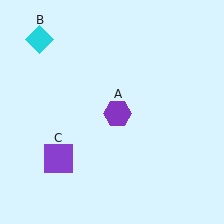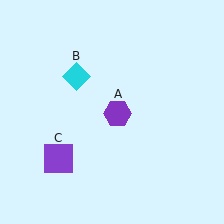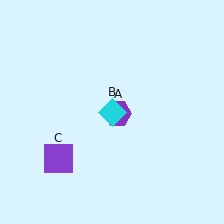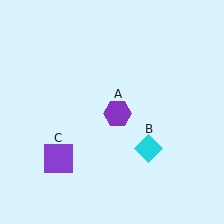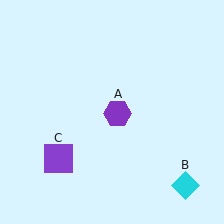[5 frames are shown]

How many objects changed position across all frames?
1 object changed position: cyan diamond (object B).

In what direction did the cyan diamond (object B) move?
The cyan diamond (object B) moved down and to the right.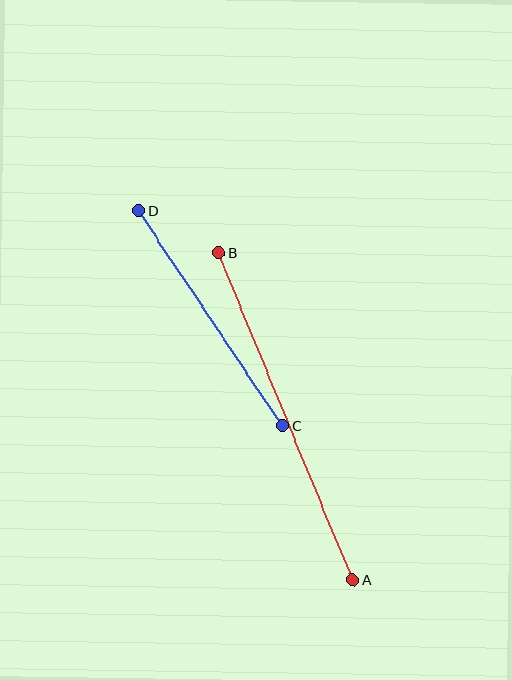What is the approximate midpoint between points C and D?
The midpoint is at approximately (210, 318) pixels.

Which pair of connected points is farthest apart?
Points A and B are farthest apart.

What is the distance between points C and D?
The distance is approximately 258 pixels.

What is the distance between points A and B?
The distance is approximately 353 pixels.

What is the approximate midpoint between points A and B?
The midpoint is at approximately (286, 416) pixels.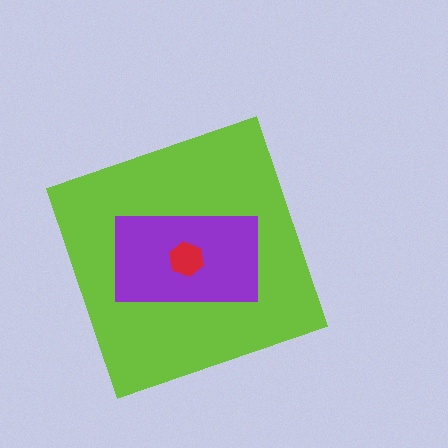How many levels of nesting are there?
3.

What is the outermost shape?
The lime diamond.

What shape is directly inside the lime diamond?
The purple rectangle.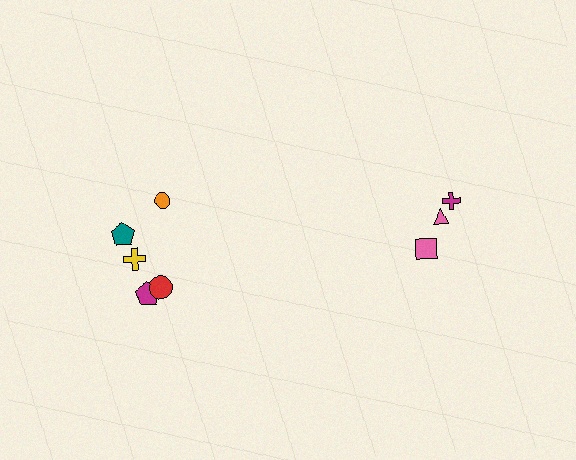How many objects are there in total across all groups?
There are 8 objects.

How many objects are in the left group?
There are 5 objects.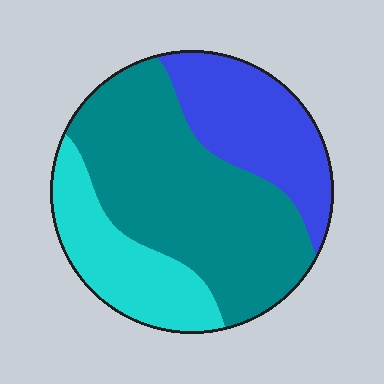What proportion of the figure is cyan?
Cyan takes up about one fifth (1/5) of the figure.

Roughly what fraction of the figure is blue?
Blue takes up about one quarter (1/4) of the figure.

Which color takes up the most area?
Teal, at roughly 50%.